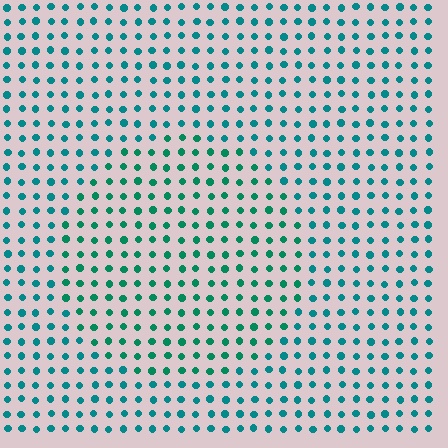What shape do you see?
I see a circle.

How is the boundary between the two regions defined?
The boundary is defined purely by a slight shift in hue (about 22 degrees). Spacing, size, and orientation are identical on both sides.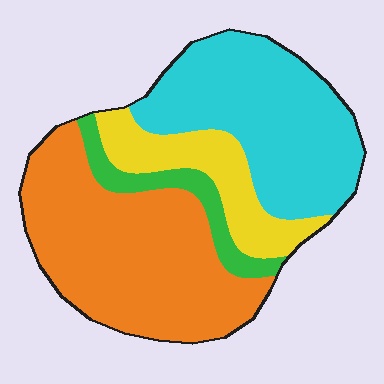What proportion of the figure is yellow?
Yellow covers around 15% of the figure.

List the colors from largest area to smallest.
From largest to smallest: orange, cyan, yellow, green.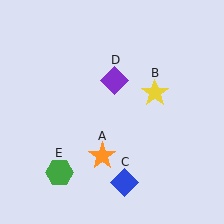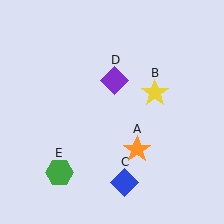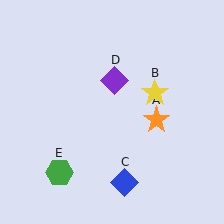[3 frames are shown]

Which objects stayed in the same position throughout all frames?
Yellow star (object B) and blue diamond (object C) and purple diamond (object D) and green hexagon (object E) remained stationary.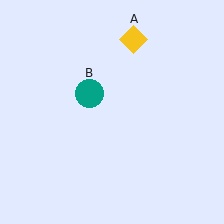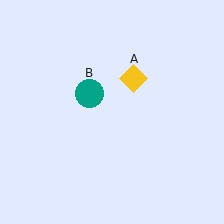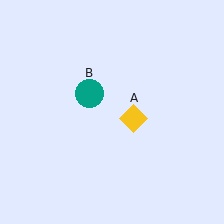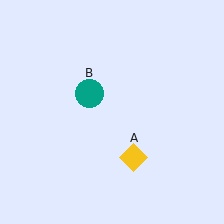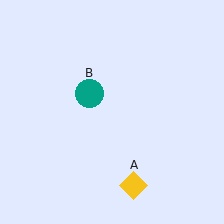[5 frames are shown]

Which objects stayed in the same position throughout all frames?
Teal circle (object B) remained stationary.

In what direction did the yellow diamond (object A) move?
The yellow diamond (object A) moved down.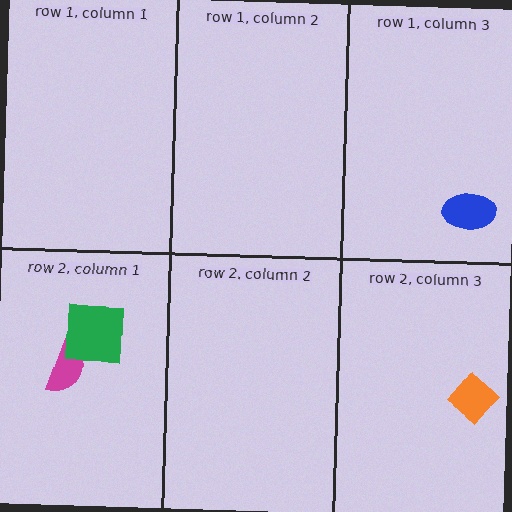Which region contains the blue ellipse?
The row 1, column 3 region.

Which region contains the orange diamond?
The row 2, column 3 region.